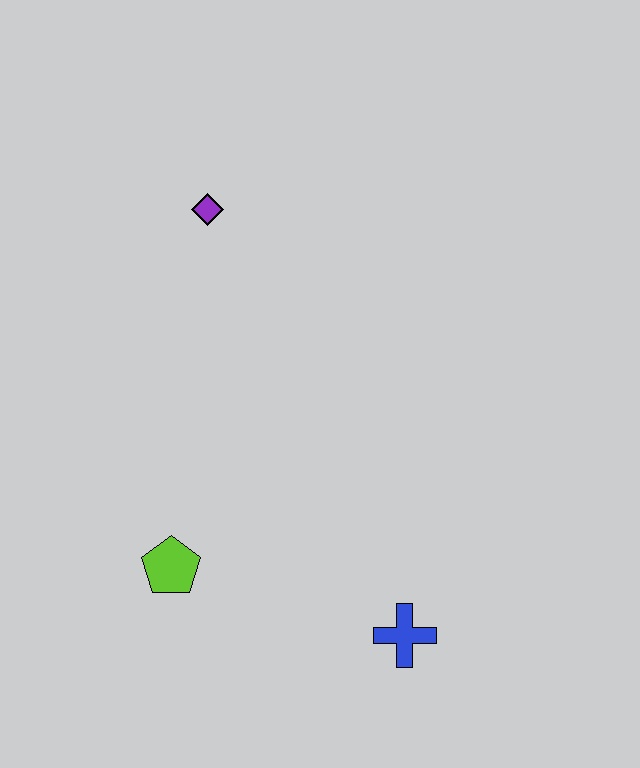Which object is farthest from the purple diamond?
The blue cross is farthest from the purple diamond.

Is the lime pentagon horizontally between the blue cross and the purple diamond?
No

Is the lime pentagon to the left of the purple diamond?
Yes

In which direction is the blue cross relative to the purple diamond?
The blue cross is below the purple diamond.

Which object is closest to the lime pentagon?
The blue cross is closest to the lime pentagon.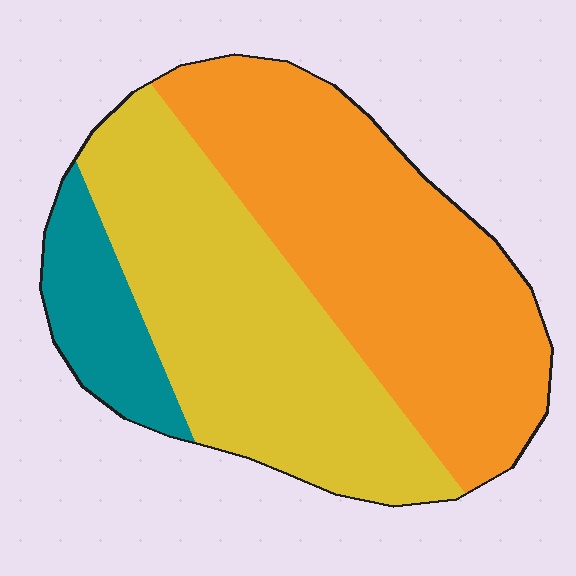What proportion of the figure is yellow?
Yellow covers around 40% of the figure.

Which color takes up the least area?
Teal, at roughly 10%.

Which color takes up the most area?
Orange, at roughly 45%.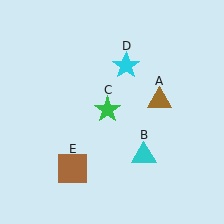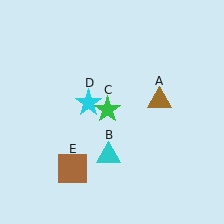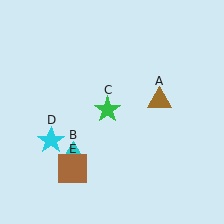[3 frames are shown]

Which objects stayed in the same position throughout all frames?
Brown triangle (object A) and green star (object C) and brown square (object E) remained stationary.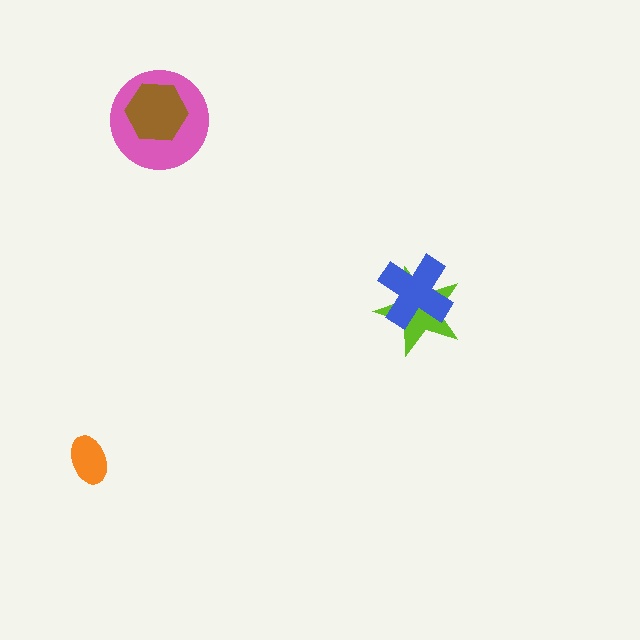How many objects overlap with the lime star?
1 object overlaps with the lime star.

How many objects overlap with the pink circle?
1 object overlaps with the pink circle.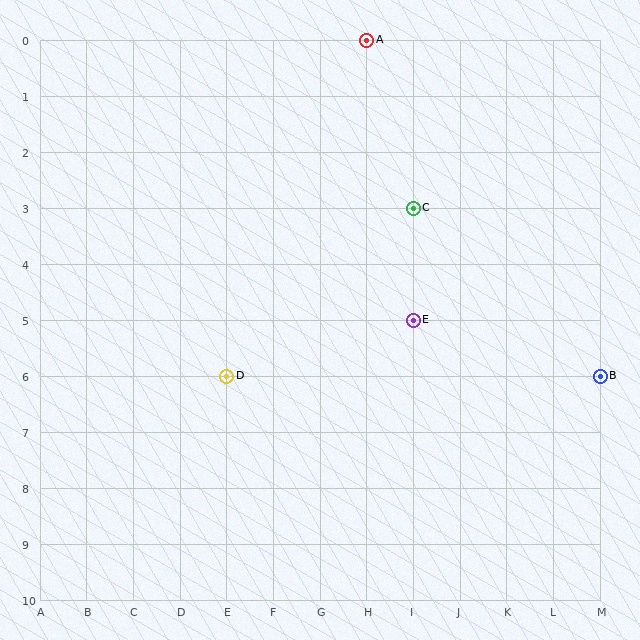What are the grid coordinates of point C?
Point C is at grid coordinates (I, 3).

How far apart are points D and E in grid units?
Points D and E are 4 columns and 1 row apart (about 4.1 grid units diagonally).